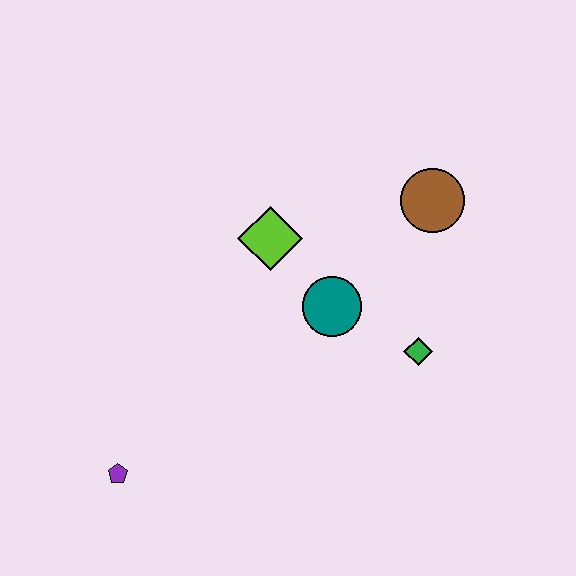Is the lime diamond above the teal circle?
Yes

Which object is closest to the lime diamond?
The teal circle is closest to the lime diamond.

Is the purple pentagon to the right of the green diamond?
No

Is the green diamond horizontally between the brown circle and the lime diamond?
Yes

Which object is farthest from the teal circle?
The purple pentagon is farthest from the teal circle.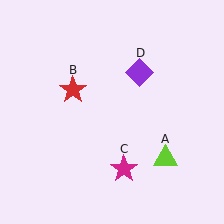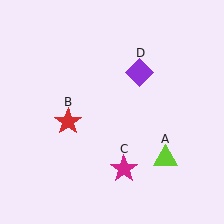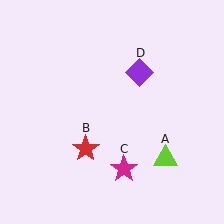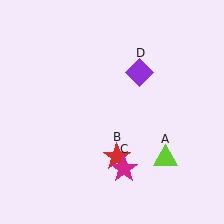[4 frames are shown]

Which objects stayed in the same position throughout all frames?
Lime triangle (object A) and magenta star (object C) and purple diamond (object D) remained stationary.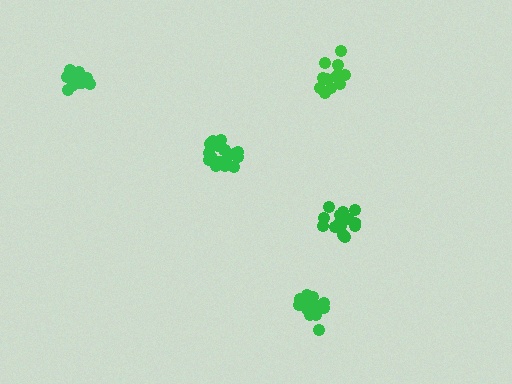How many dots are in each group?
Group 1: 13 dots, Group 2: 13 dots, Group 3: 17 dots, Group 4: 18 dots, Group 5: 19 dots (80 total).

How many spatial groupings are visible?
There are 5 spatial groupings.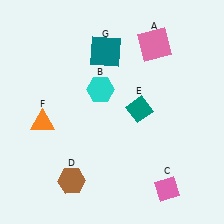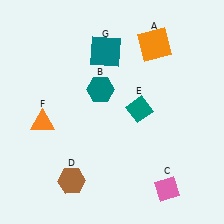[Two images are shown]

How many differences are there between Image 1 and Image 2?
There are 2 differences between the two images.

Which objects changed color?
A changed from pink to orange. B changed from cyan to teal.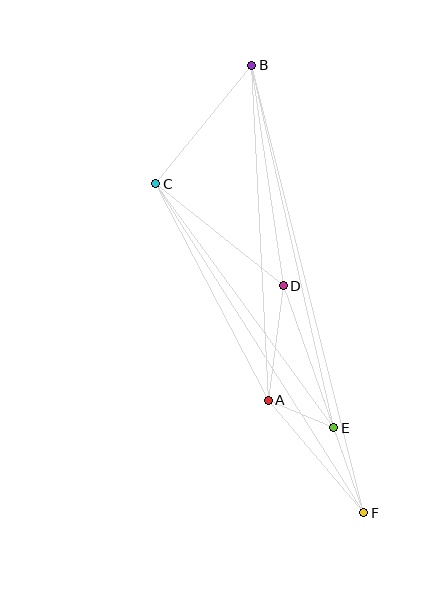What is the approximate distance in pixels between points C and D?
The distance between C and D is approximately 163 pixels.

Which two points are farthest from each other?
Points B and F are farthest from each other.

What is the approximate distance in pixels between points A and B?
The distance between A and B is approximately 335 pixels.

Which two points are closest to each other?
Points A and E are closest to each other.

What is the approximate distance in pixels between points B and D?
The distance between B and D is approximately 222 pixels.